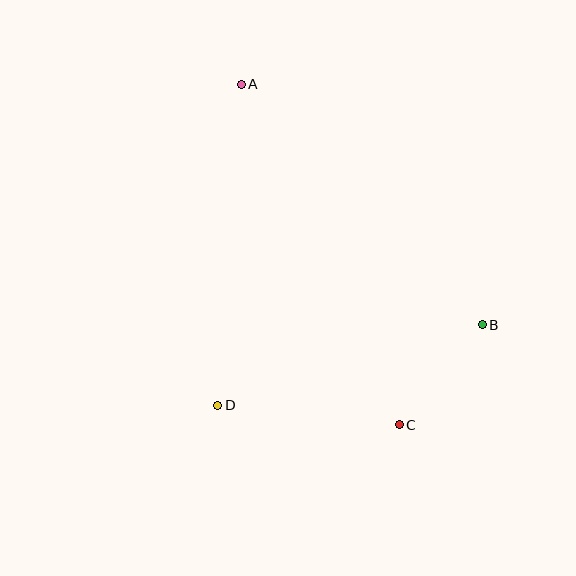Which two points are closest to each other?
Points B and C are closest to each other.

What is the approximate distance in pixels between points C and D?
The distance between C and D is approximately 183 pixels.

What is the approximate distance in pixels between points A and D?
The distance between A and D is approximately 322 pixels.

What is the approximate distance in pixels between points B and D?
The distance between B and D is approximately 276 pixels.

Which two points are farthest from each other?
Points A and C are farthest from each other.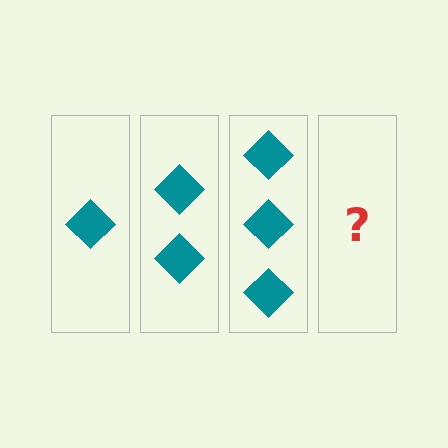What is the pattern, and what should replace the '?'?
The pattern is that each step adds one more diamond. The '?' should be 4 diamonds.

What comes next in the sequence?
The next element should be 4 diamonds.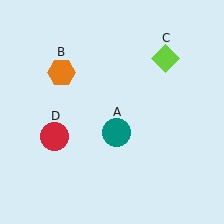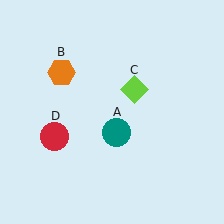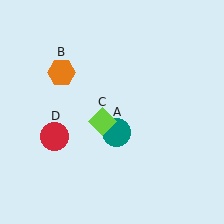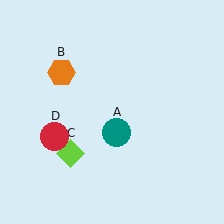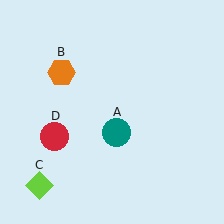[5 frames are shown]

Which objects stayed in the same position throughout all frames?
Teal circle (object A) and orange hexagon (object B) and red circle (object D) remained stationary.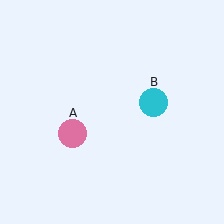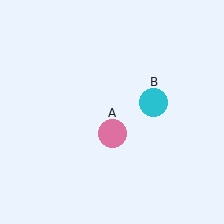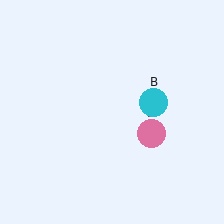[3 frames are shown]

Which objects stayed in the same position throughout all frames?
Cyan circle (object B) remained stationary.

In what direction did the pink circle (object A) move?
The pink circle (object A) moved right.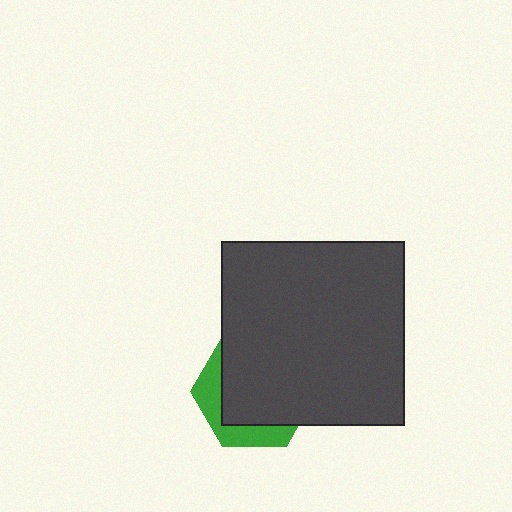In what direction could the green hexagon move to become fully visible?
The green hexagon could move toward the lower-left. That would shift it out from behind the dark gray square entirely.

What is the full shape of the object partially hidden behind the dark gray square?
The partially hidden object is a green hexagon.